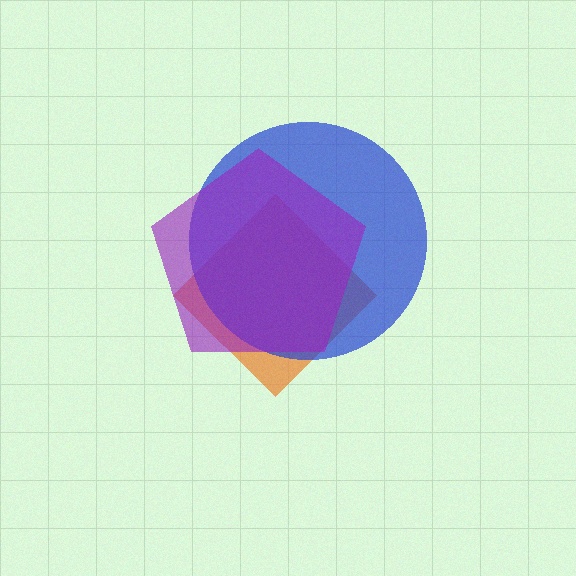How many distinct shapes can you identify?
There are 3 distinct shapes: an orange diamond, a blue circle, a purple pentagon.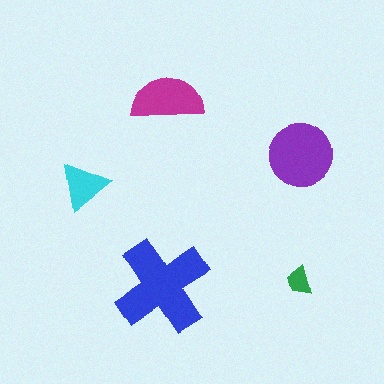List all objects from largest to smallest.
The blue cross, the purple circle, the magenta semicircle, the cyan triangle, the green trapezoid.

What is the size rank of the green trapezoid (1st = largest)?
5th.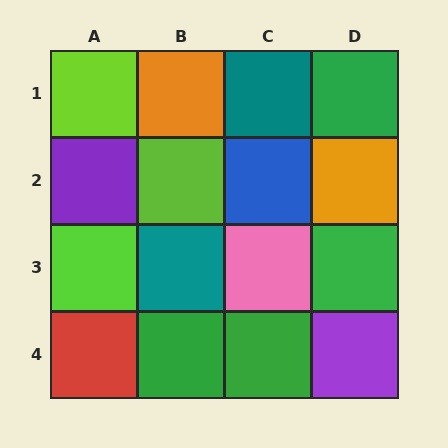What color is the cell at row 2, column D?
Orange.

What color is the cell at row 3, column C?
Pink.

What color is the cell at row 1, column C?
Teal.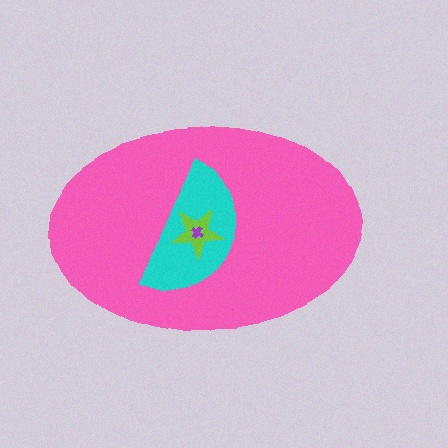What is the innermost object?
The purple cross.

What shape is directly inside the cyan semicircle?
The lime star.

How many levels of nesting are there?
4.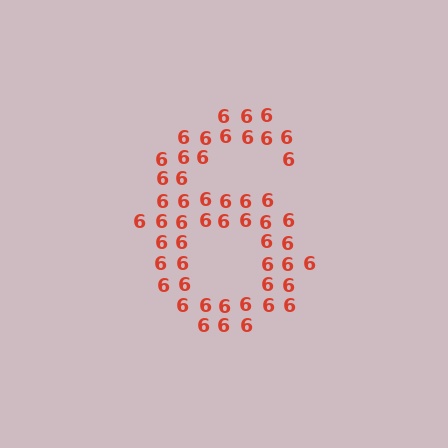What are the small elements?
The small elements are digit 6's.